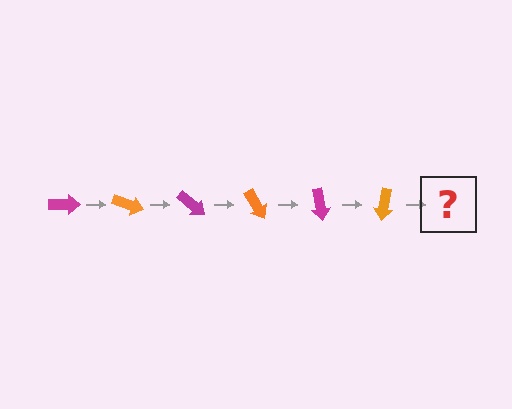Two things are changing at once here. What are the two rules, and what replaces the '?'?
The two rules are that it rotates 20 degrees each step and the color cycles through magenta and orange. The '?' should be a magenta arrow, rotated 120 degrees from the start.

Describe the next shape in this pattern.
It should be a magenta arrow, rotated 120 degrees from the start.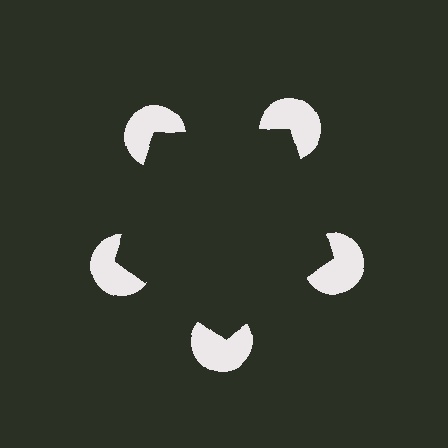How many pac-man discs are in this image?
There are 5 — one at each vertex of the illusory pentagon.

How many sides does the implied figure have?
5 sides.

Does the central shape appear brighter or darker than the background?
It typically appears slightly darker than the background, even though no actual brightness change is drawn.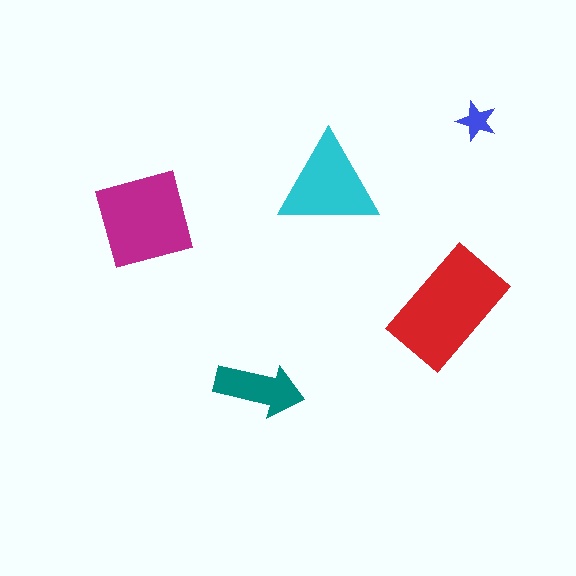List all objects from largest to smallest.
The red rectangle, the magenta diamond, the cyan triangle, the teal arrow, the blue star.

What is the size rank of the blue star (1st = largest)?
5th.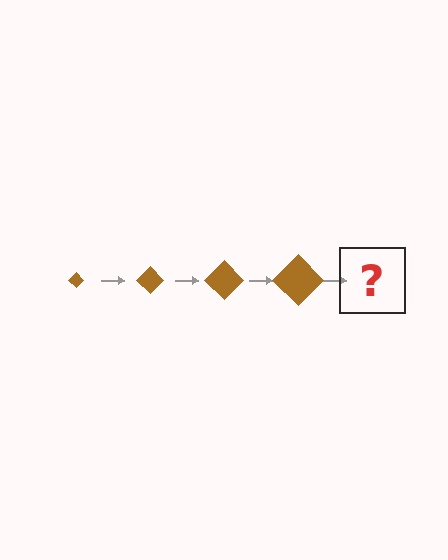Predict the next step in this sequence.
The next step is a brown diamond, larger than the previous one.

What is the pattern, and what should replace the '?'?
The pattern is that the diamond gets progressively larger each step. The '?' should be a brown diamond, larger than the previous one.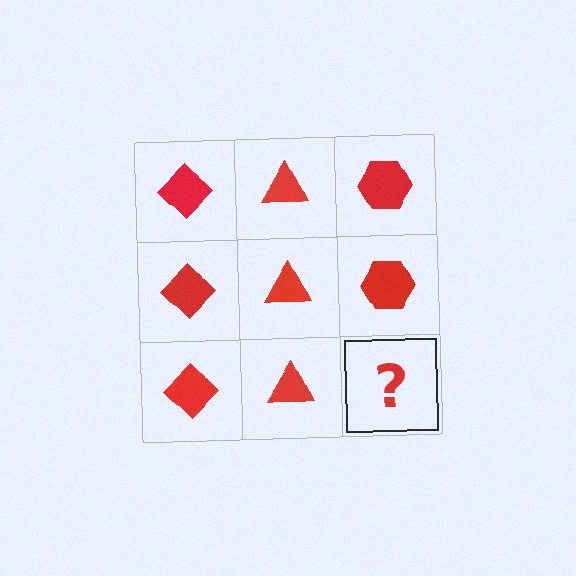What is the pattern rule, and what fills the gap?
The rule is that each column has a consistent shape. The gap should be filled with a red hexagon.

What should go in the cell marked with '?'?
The missing cell should contain a red hexagon.